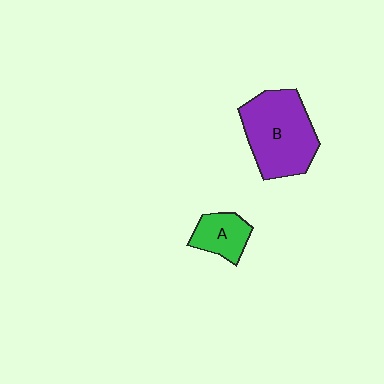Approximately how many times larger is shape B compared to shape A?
Approximately 2.4 times.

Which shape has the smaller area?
Shape A (green).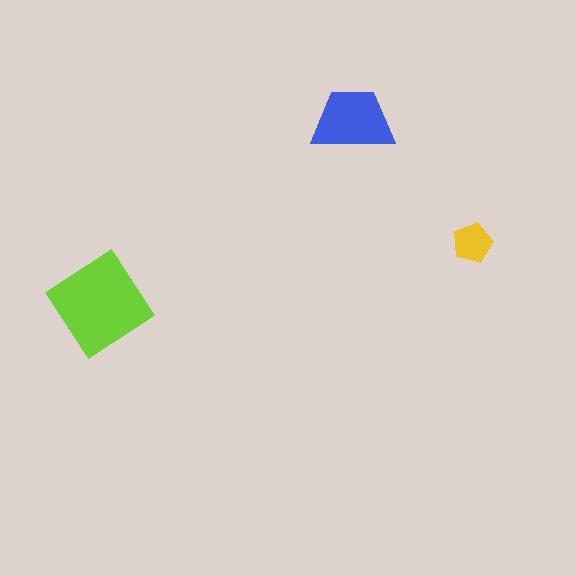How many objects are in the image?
There are 3 objects in the image.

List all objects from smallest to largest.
The yellow pentagon, the blue trapezoid, the lime diamond.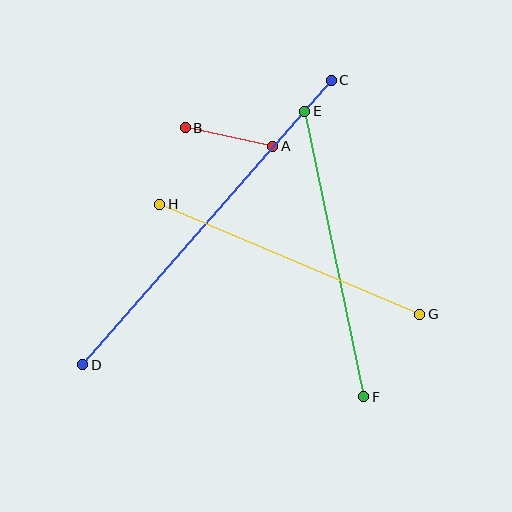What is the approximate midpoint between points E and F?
The midpoint is at approximately (334, 254) pixels.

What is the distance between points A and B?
The distance is approximately 89 pixels.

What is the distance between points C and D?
The distance is approximately 378 pixels.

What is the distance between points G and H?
The distance is approximately 282 pixels.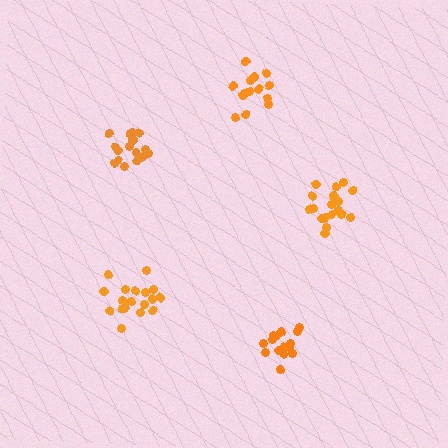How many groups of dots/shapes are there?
There are 5 groups.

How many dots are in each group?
Group 1: 17 dots, Group 2: 20 dots, Group 3: 19 dots, Group 4: 17 dots, Group 5: 14 dots (87 total).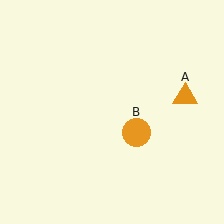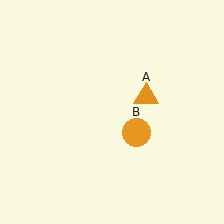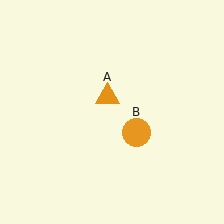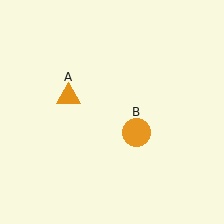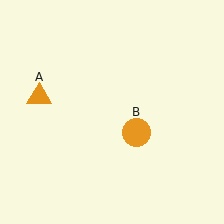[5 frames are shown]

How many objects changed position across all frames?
1 object changed position: orange triangle (object A).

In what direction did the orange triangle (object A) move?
The orange triangle (object A) moved left.